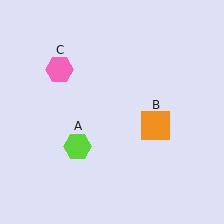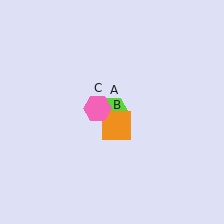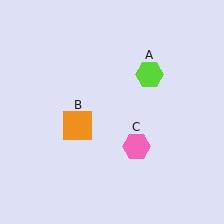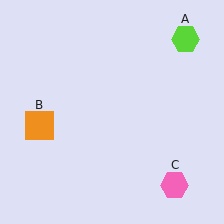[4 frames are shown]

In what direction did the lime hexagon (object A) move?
The lime hexagon (object A) moved up and to the right.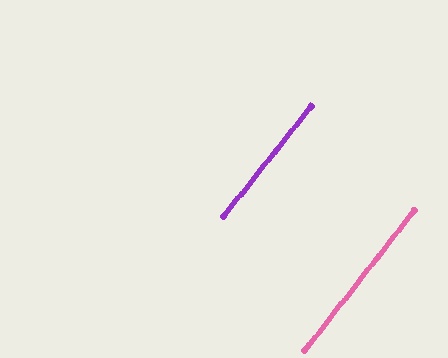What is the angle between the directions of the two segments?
Approximately 1 degree.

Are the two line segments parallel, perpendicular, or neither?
Parallel — their directions differ by only 0.8°.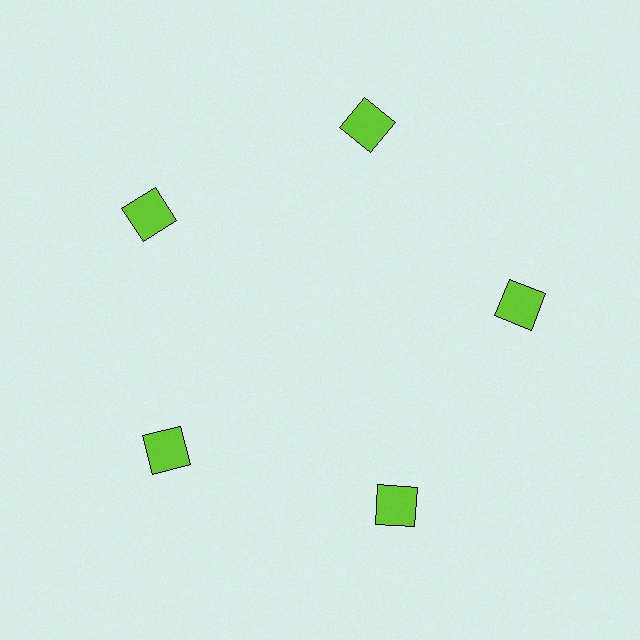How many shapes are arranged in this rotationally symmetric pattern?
There are 5 shapes, arranged in 5 groups of 1.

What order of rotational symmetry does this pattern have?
This pattern has 5-fold rotational symmetry.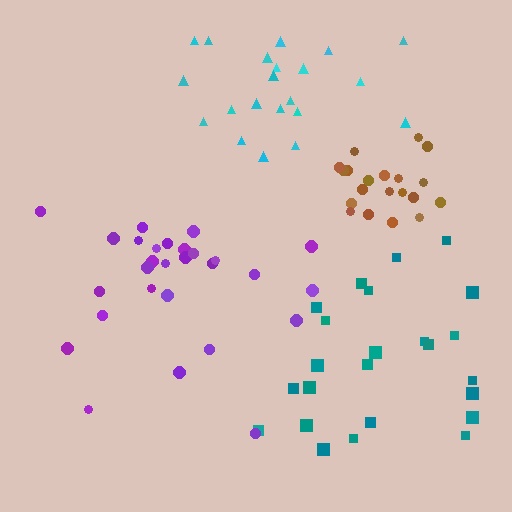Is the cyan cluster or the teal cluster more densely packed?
Cyan.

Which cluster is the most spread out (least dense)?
Teal.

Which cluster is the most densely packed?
Brown.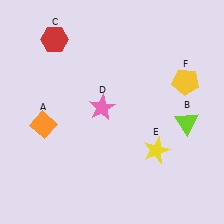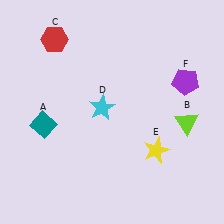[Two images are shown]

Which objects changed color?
A changed from orange to teal. D changed from pink to cyan. F changed from yellow to purple.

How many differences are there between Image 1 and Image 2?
There are 3 differences between the two images.